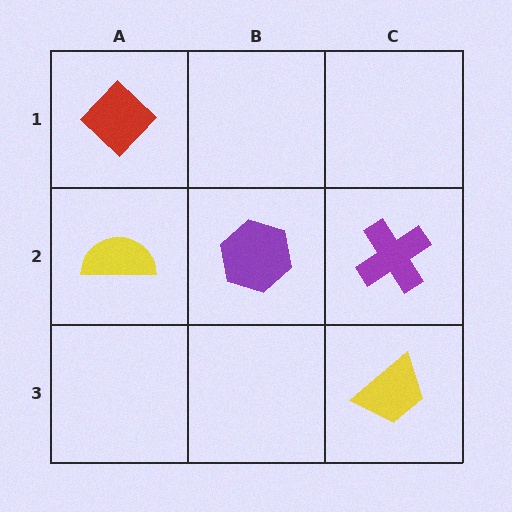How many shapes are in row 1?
1 shape.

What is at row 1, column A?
A red diamond.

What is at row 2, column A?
A yellow semicircle.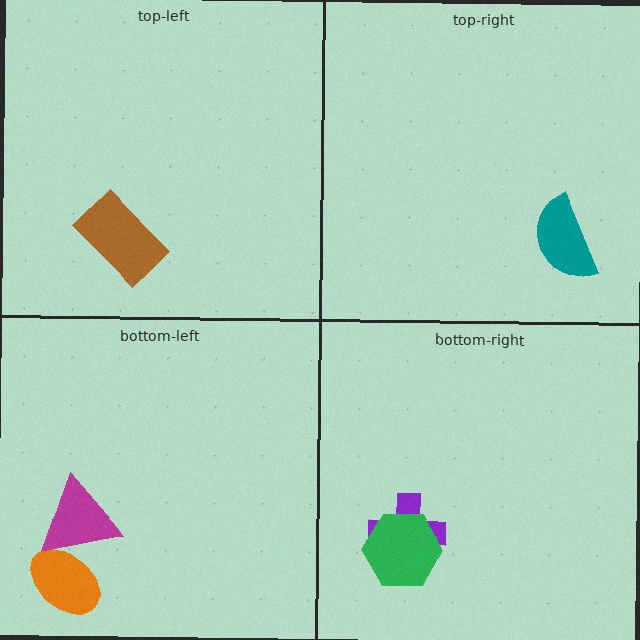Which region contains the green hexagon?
The bottom-right region.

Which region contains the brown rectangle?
The top-left region.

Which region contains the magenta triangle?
The bottom-left region.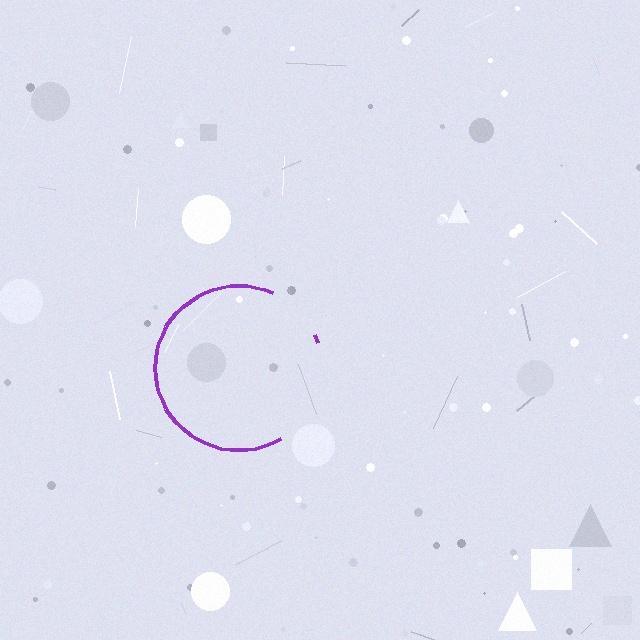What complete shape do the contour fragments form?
The contour fragments form a circle.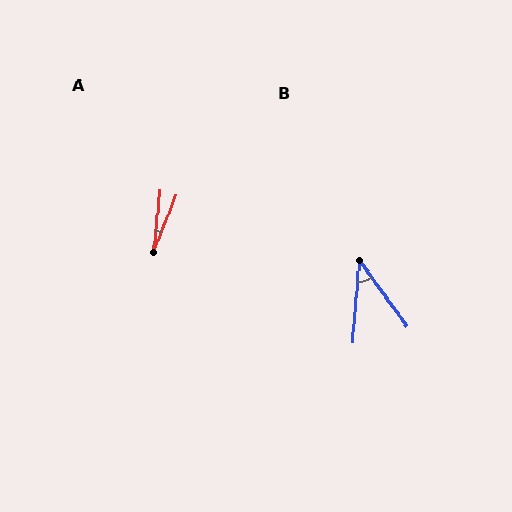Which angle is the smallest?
A, at approximately 15 degrees.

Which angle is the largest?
B, at approximately 41 degrees.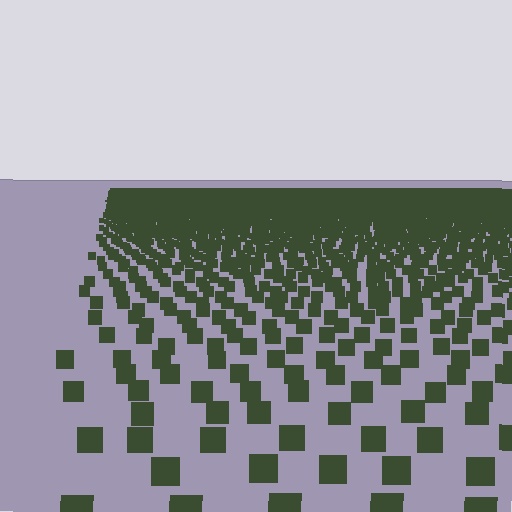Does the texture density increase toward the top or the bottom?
Density increases toward the top.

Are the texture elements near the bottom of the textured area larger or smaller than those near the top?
Larger. Near the bottom, elements are closer to the viewer and appear at a bigger on-screen size.